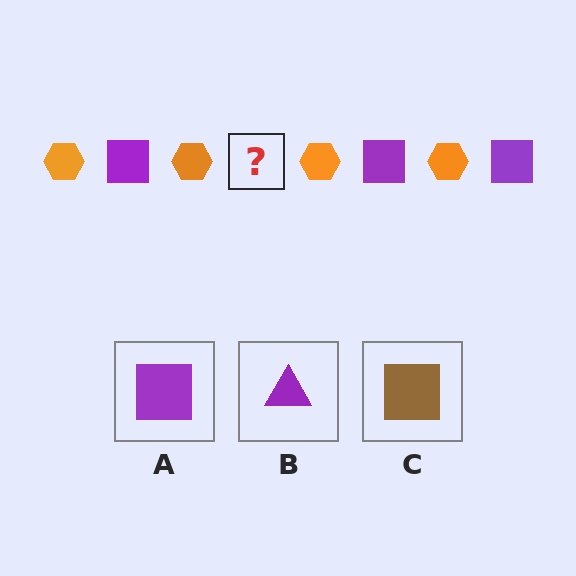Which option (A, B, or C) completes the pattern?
A.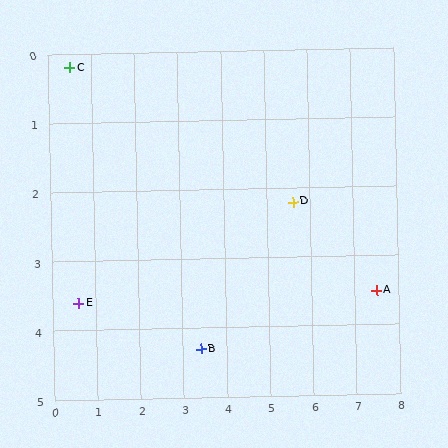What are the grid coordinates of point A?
Point A is at approximately (7.5, 3.5).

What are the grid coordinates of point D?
Point D is at approximately (5.6, 2.2).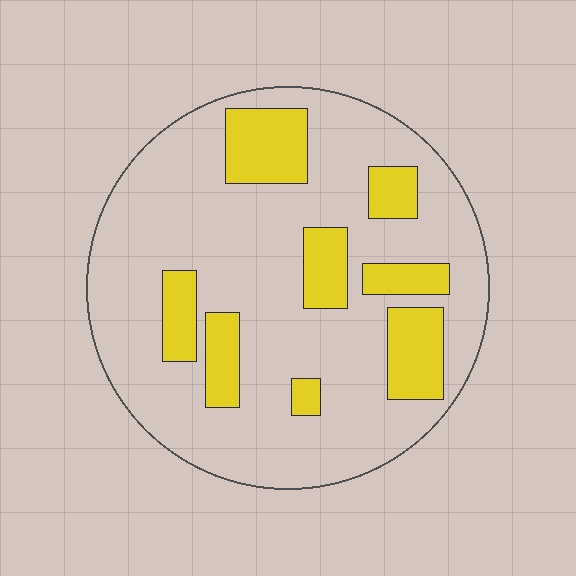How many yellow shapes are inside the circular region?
8.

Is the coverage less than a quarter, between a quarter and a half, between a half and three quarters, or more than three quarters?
Less than a quarter.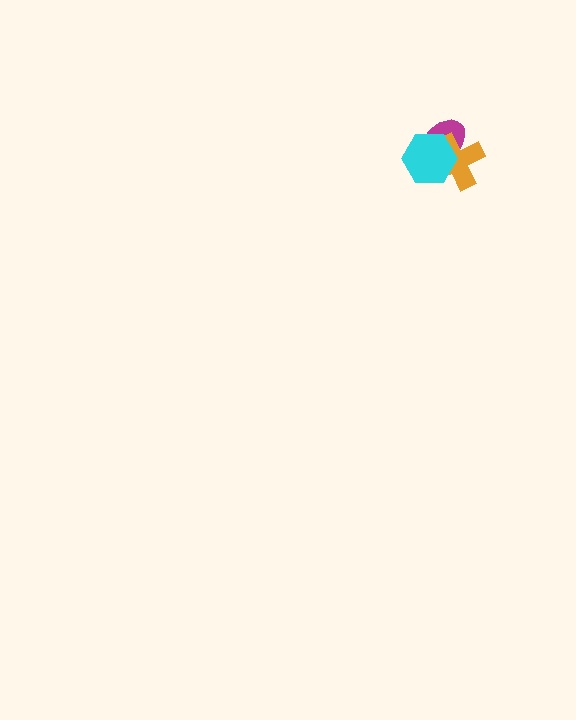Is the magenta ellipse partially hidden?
Yes, it is partially covered by another shape.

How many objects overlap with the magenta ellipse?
2 objects overlap with the magenta ellipse.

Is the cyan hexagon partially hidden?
No, no other shape covers it.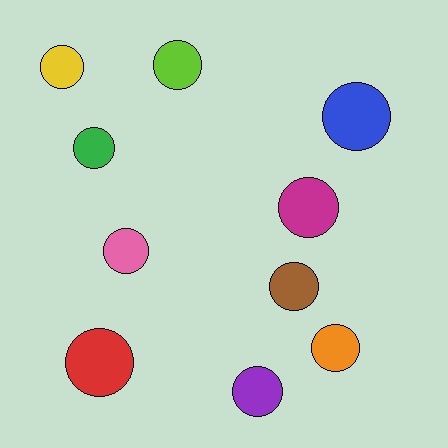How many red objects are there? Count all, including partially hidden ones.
There is 1 red object.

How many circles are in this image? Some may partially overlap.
There are 10 circles.